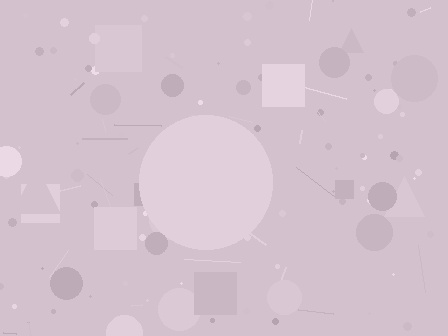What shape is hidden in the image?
A circle is hidden in the image.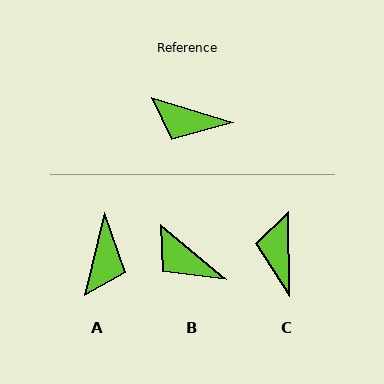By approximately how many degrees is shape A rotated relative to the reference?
Approximately 94 degrees counter-clockwise.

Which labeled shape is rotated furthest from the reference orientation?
A, about 94 degrees away.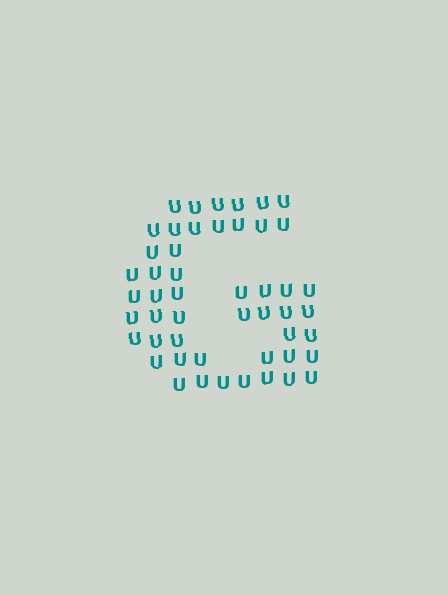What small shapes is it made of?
It is made of small letter U's.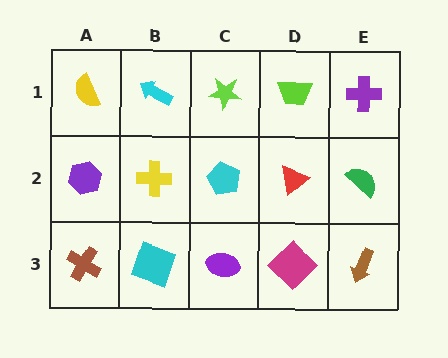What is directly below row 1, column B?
A yellow cross.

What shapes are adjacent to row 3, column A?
A purple hexagon (row 2, column A), a cyan square (row 3, column B).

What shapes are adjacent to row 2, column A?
A yellow semicircle (row 1, column A), a brown cross (row 3, column A), a yellow cross (row 2, column B).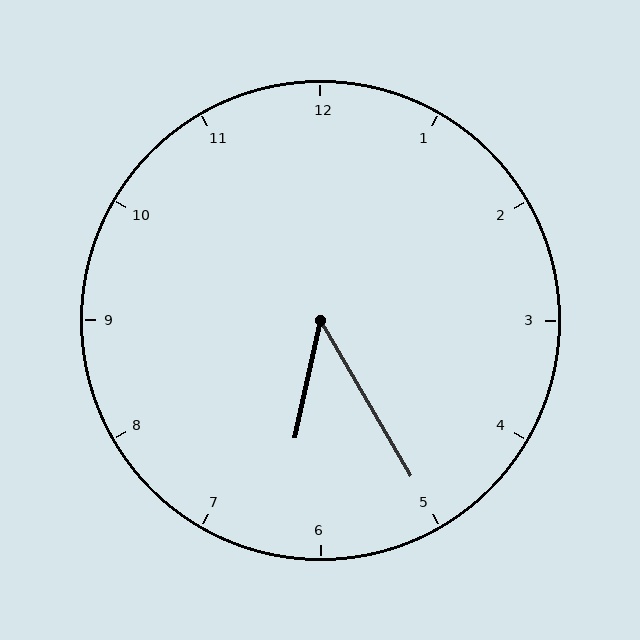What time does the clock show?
6:25.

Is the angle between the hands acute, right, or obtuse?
It is acute.